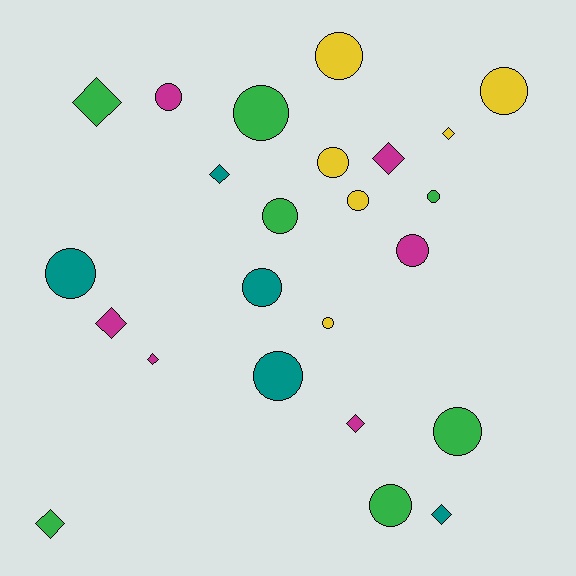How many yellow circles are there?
There are 5 yellow circles.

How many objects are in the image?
There are 24 objects.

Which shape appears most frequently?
Circle, with 15 objects.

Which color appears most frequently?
Green, with 7 objects.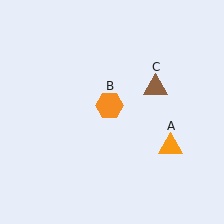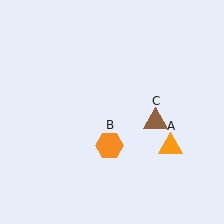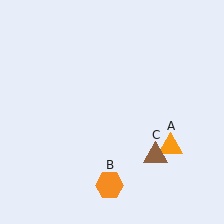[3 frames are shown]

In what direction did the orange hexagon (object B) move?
The orange hexagon (object B) moved down.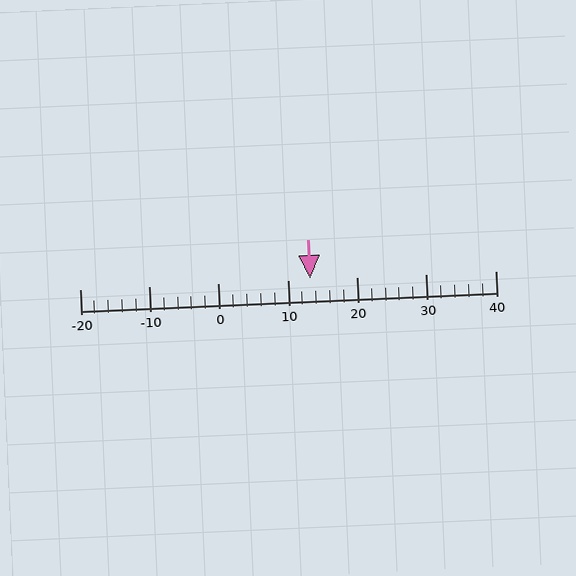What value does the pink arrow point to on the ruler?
The pink arrow points to approximately 13.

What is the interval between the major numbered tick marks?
The major tick marks are spaced 10 units apart.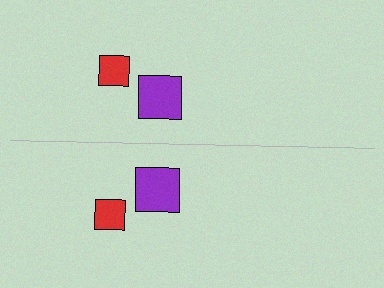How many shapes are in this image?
There are 4 shapes in this image.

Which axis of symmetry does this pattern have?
The pattern has a horizontal axis of symmetry running through the center of the image.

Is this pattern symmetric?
Yes, this pattern has bilateral (reflection) symmetry.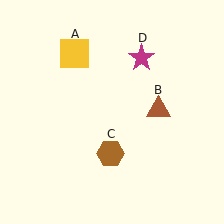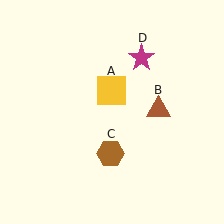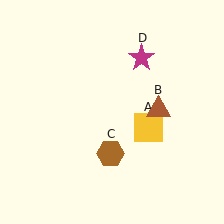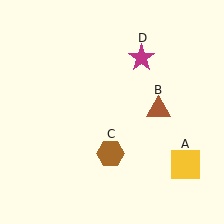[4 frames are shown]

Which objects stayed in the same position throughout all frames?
Brown triangle (object B) and brown hexagon (object C) and magenta star (object D) remained stationary.